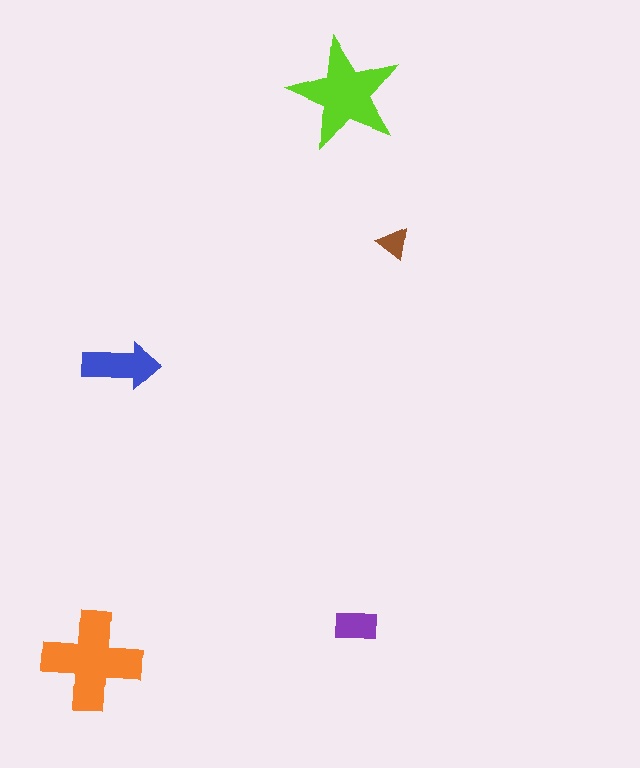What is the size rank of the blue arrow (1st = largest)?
3rd.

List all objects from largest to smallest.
The orange cross, the lime star, the blue arrow, the purple rectangle, the brown triangle.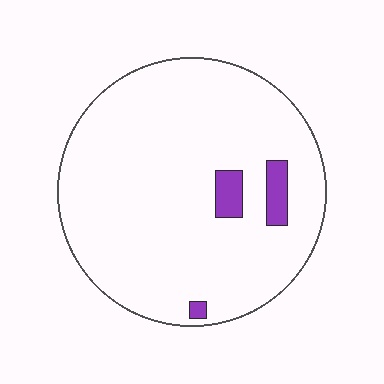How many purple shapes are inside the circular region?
3.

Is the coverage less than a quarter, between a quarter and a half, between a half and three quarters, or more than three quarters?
Less than a quarter.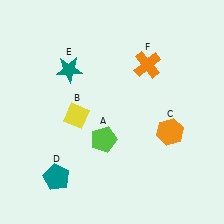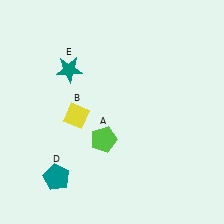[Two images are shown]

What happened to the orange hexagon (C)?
The orange hexagon (C) was removed in Image 2. It was in the bottom-right area of Image 1.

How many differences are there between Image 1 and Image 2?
There are 2 differences between the two images.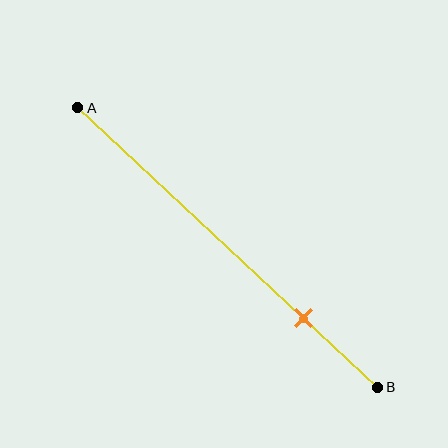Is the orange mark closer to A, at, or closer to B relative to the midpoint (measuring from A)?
The orange mark is closer to point B than the midpoint of segment AB.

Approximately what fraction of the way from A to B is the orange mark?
The orange mark is approximately 75% of the way from A to B.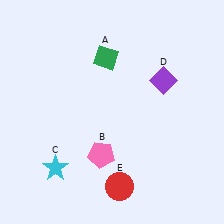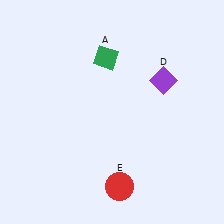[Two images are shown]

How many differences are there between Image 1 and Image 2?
There are 2 differences between the two images.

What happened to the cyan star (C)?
The cyan star (C) was removed in Image 2. It was in the bottom-left area of Image 1.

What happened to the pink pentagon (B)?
The pink pentagon (B) was removed in Image 2. It was in the bottom-left area of Image 1.